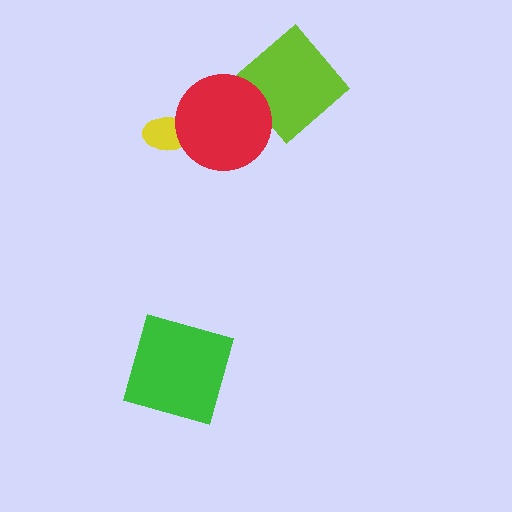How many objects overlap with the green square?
0 objects overlap with the green square.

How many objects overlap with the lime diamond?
1 object overlaps with the lime diamond.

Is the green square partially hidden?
No, no other shape covers it.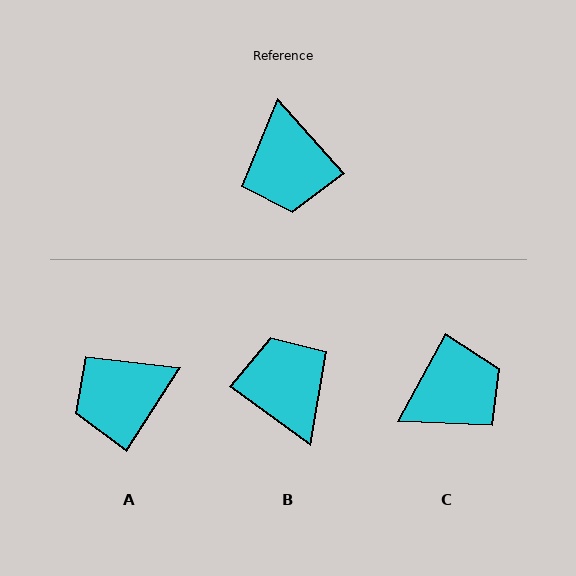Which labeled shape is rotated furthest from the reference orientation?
B, about 167 degrees away.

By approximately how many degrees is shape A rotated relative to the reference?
Approximately 74 degrees clockwise.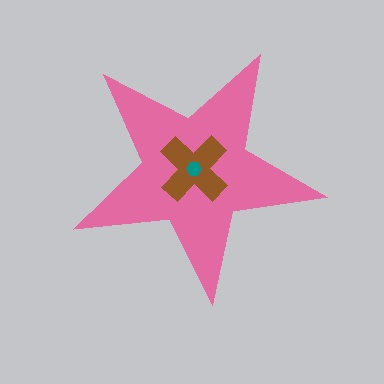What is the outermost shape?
The pink star.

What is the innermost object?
The teal hexagon.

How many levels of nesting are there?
3.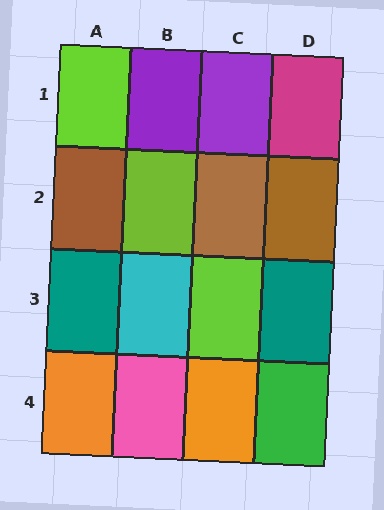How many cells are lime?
3 cells are lime.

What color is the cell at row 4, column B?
Pink.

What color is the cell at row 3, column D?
Teal.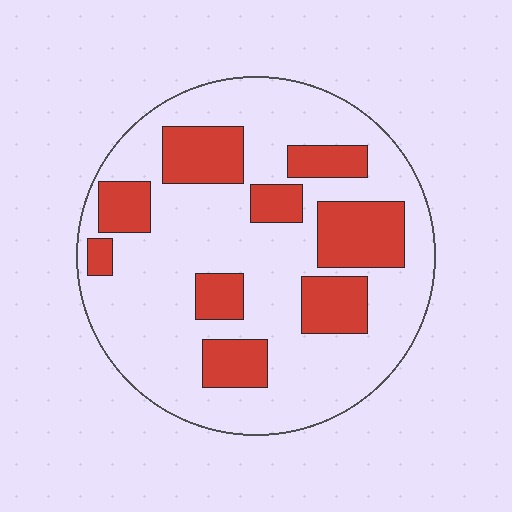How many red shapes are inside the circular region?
9.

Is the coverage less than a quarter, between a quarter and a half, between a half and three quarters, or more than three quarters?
Between a quarter and a half.